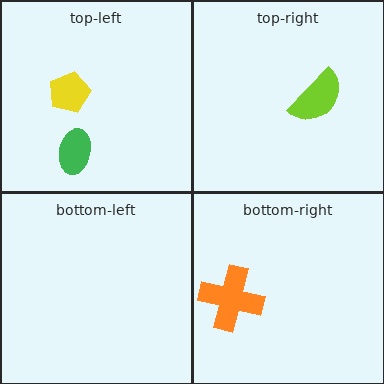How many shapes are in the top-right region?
1.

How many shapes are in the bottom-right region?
1.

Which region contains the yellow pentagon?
The top-left region.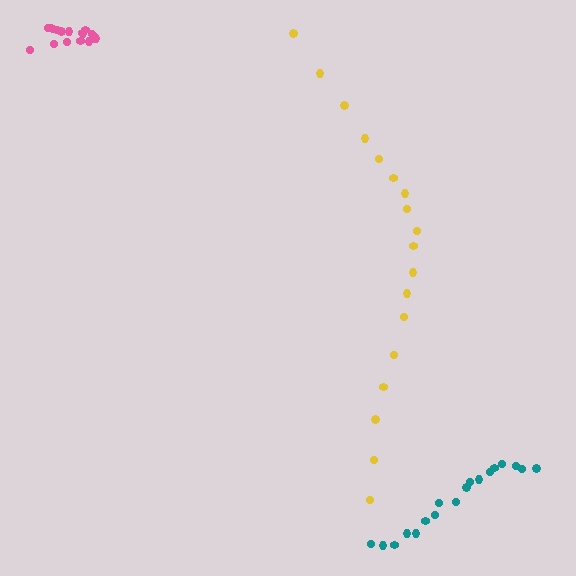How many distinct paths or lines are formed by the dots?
There are 3 distinct paths.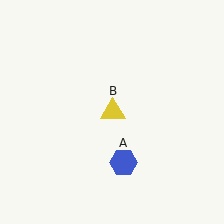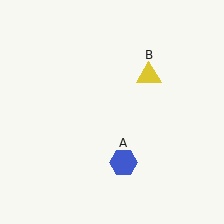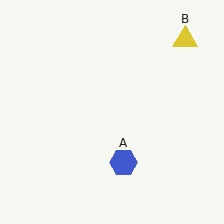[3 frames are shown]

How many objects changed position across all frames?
1 object changed position: yellow triangle (object B).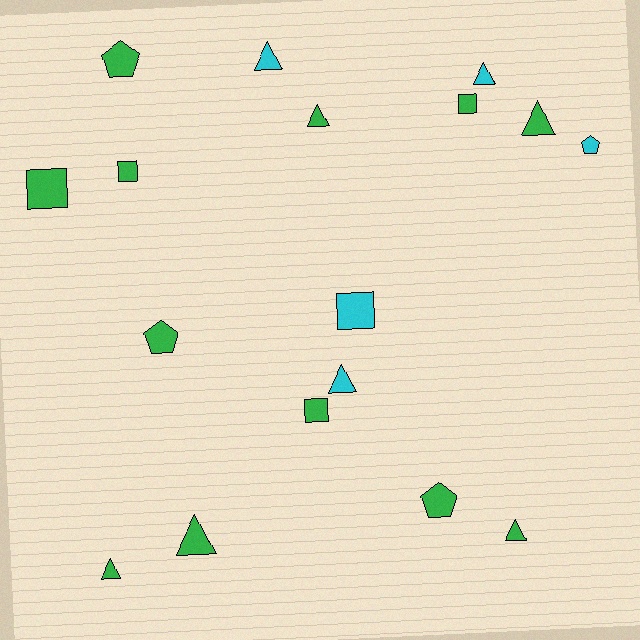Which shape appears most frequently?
Triangle, with 8 objects.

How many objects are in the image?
There are 17 objects.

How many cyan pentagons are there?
There is 1 cyan pentagon.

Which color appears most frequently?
Green, with 12 objects.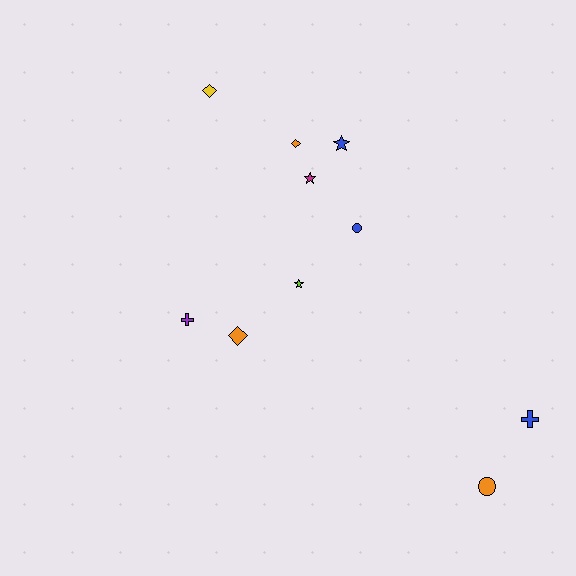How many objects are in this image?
There are 10 objects.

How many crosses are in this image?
There are 2 crosses.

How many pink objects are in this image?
There are no pink objects.